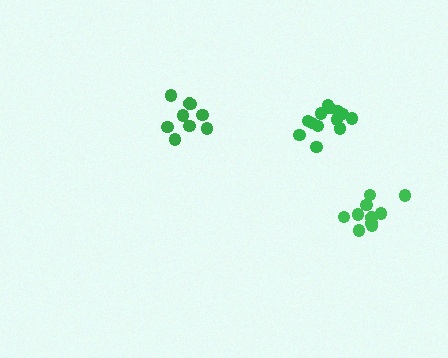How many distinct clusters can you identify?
There are 3 distinct clusters.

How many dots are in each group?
Group 1: 9 dots, Group 2: 10 dots, Group 3: 14 dots (33 total).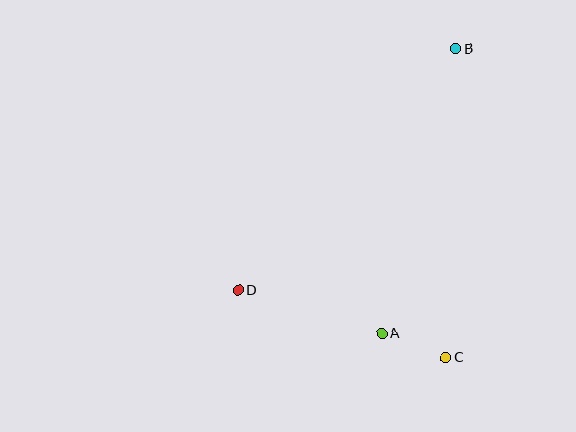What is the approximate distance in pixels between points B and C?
The distance between B and C is approximately 309 pixels.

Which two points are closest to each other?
Points A and C are closest to each other.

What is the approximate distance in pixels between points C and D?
The distance between C and D is approximately 218 pixels.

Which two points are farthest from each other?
Points B and D are farthest from each other.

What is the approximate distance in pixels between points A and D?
The distance between A and D is approximately 150 pixels.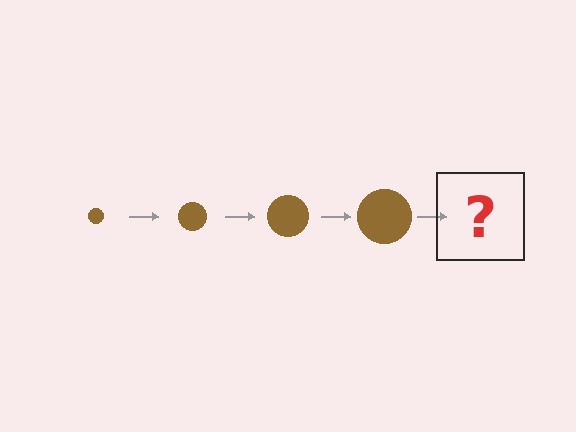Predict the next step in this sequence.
The next step is a brown circle, larger than the previous one.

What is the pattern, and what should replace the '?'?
The pattern is that the circle gets progressively larger each step. The '?' should be a brown circle, larger than the previous one.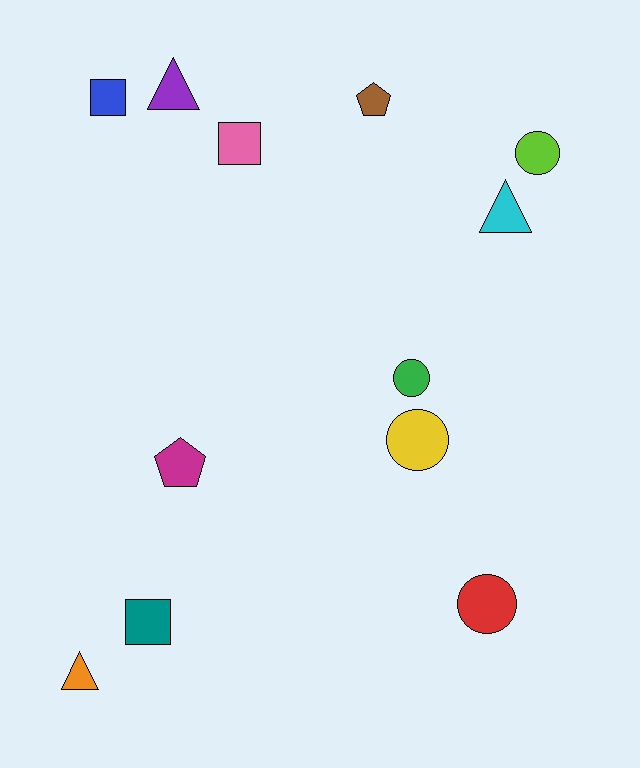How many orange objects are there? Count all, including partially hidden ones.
There is 1 orange object.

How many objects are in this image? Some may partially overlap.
There are 12 objects.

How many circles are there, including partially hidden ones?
There are 4 circles.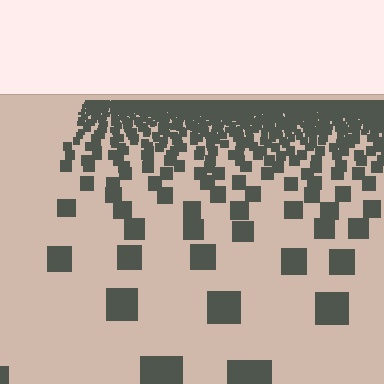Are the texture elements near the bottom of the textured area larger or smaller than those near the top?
Larger. Near the bottom, elements are closer to the viewer and appear at a bigger on-screen size.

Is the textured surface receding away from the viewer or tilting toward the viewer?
The surface is receding away from the viewer. Texture elements get smaller and denser toward the top.